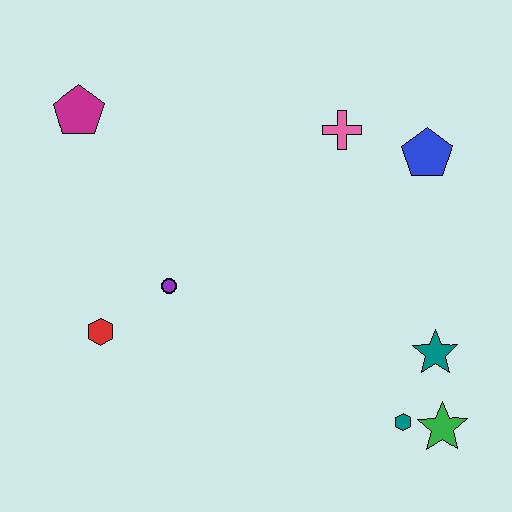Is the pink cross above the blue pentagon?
Yes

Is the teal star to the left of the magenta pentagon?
No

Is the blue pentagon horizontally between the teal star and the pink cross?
Yes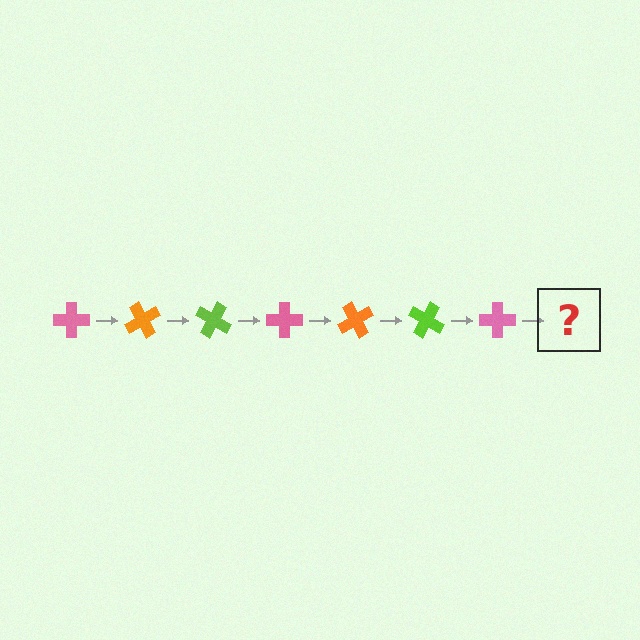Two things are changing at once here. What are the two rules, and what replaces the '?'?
The two rules are that it rotates 60 degrees each step and the color cycles through pink, orange, and lime. The '?' should be an orange cross, rotated 420 degrees from the start.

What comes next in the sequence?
The next element should be an orange cross, rotated 420 degrees from the start.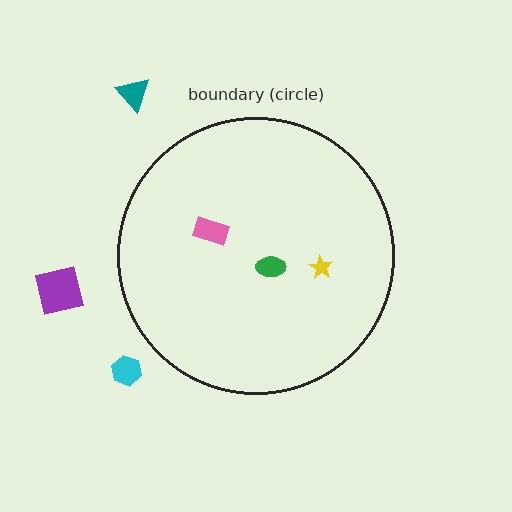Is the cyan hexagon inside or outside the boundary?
Outside.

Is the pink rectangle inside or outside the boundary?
Inside.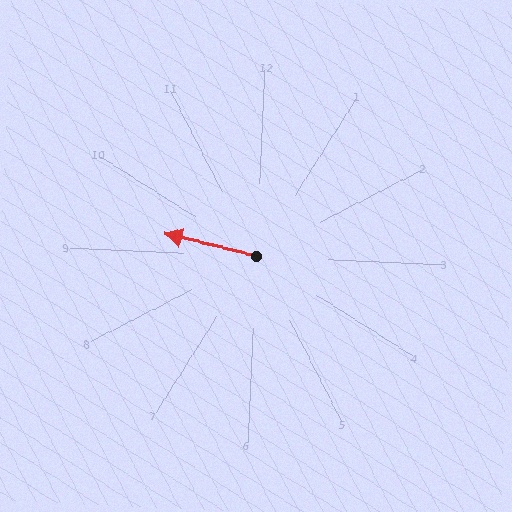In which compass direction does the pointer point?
West.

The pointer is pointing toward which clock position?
Roughly 9 o'clock.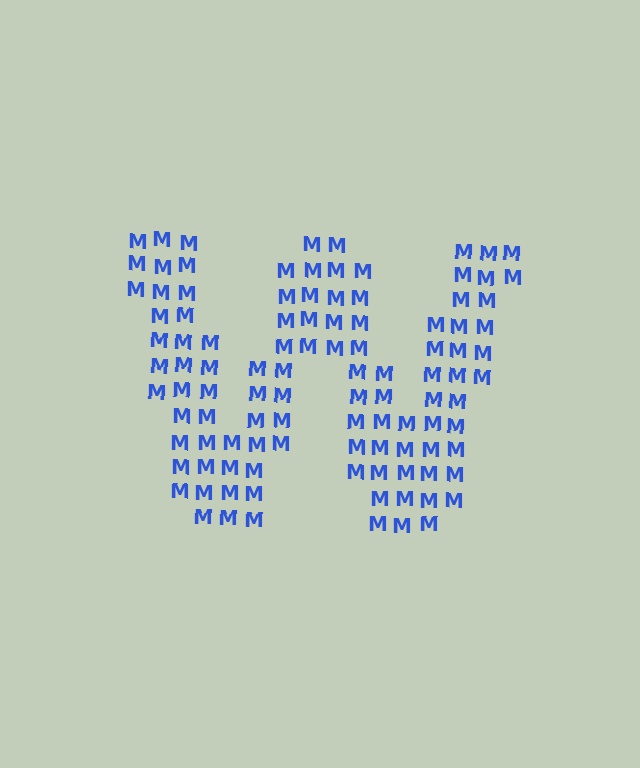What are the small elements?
The small elements are letter M's.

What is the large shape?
The large shape is the letter W.